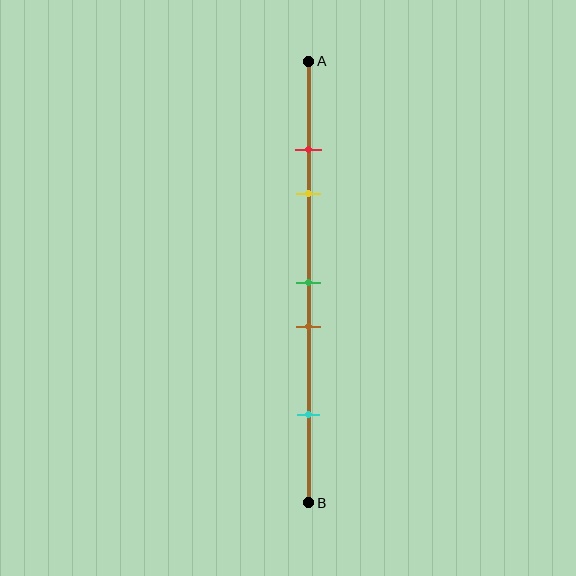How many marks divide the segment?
There are 5 marks dividing the segment.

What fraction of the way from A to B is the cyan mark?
The cyan mark is approximately 80% (0.8) of the way from A to B.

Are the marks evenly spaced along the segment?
No, the marks are not evenly spaced.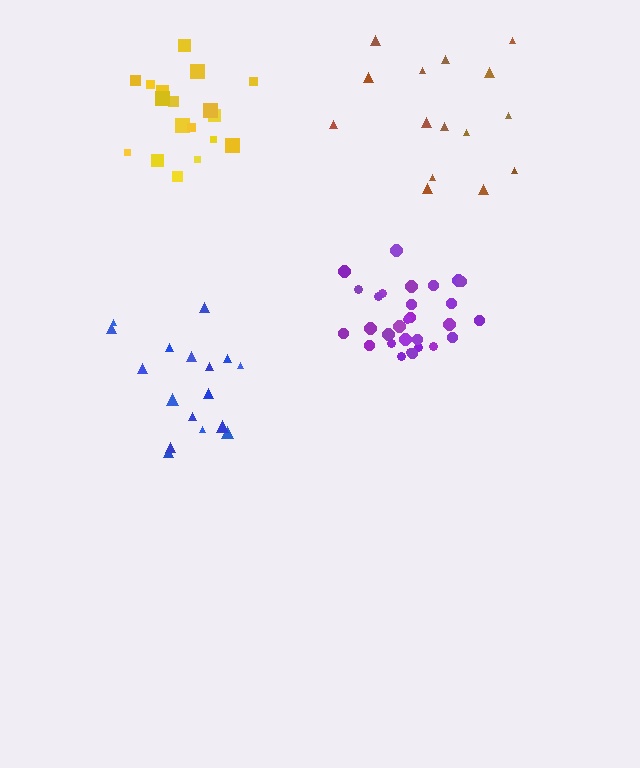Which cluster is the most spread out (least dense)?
Brown.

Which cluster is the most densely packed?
Purple.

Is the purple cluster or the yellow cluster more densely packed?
Purple.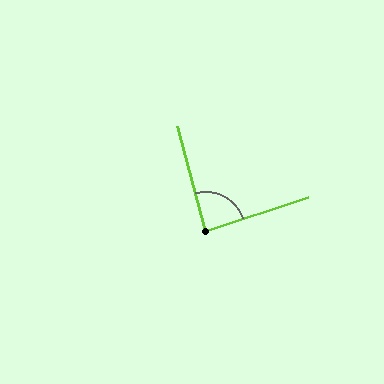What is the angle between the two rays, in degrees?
Approximately 87 degrees.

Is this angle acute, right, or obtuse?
It is approximately a right angle.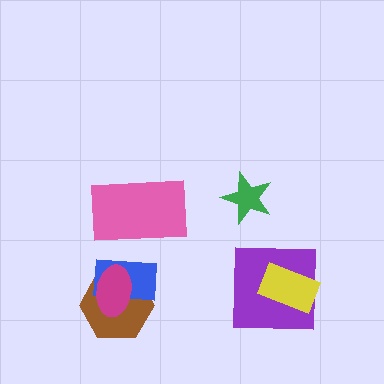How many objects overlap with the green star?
0 objects overlap with the green star.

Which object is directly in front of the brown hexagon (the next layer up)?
The blue rectangle is directly in front of the brown hexagon.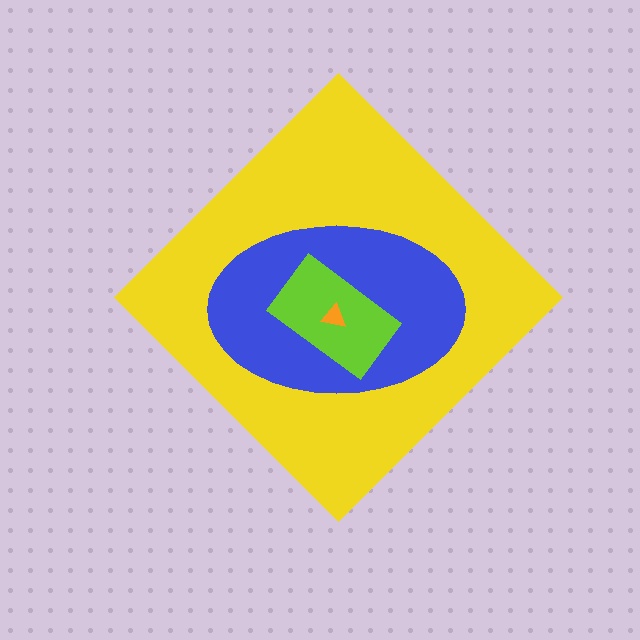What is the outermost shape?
The yellow diamond.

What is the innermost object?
The orange triangle.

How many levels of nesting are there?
4.